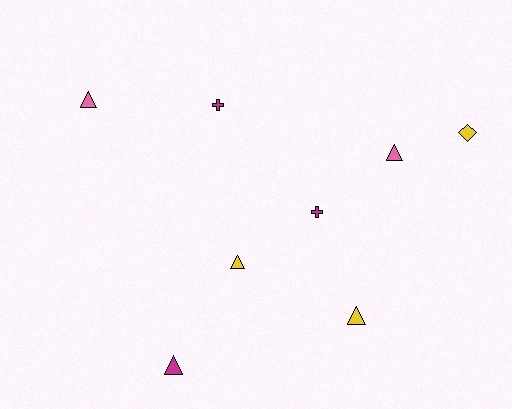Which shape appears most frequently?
Triangle, with 5 objects.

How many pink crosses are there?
There are no pink crosses.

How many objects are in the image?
There are 8 objects.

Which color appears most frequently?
Magenta, with 3 objects.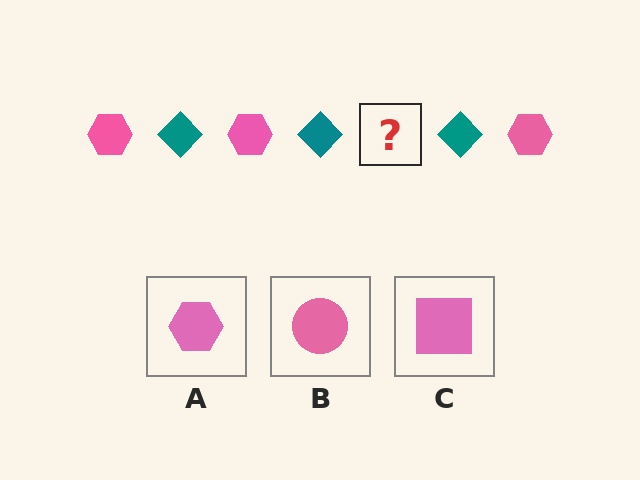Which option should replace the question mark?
Option A.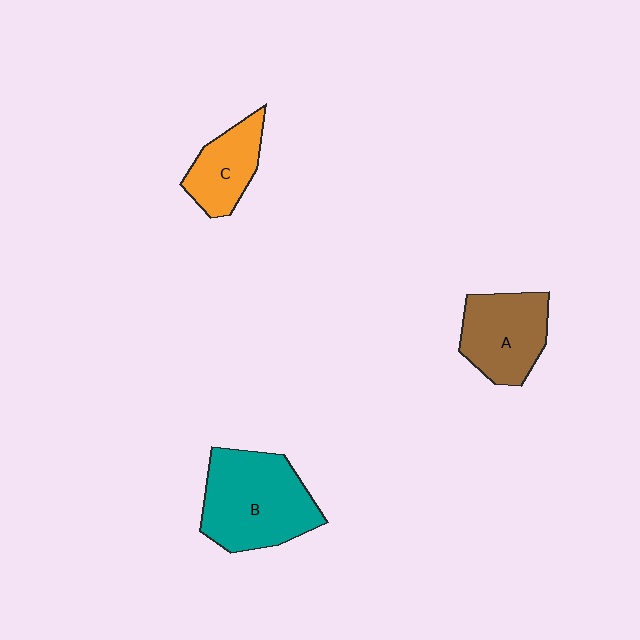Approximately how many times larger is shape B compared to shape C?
Approximately 1.9 times.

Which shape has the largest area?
Shape B (teal).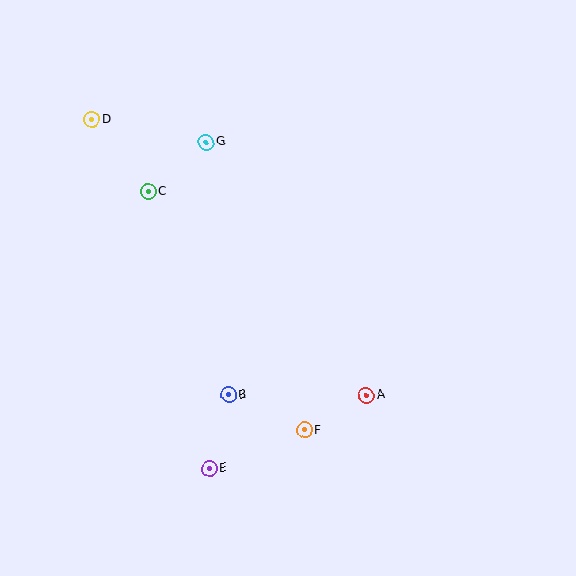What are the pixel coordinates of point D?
Point D is at (92, 119).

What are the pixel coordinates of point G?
Point G is at (206, 142).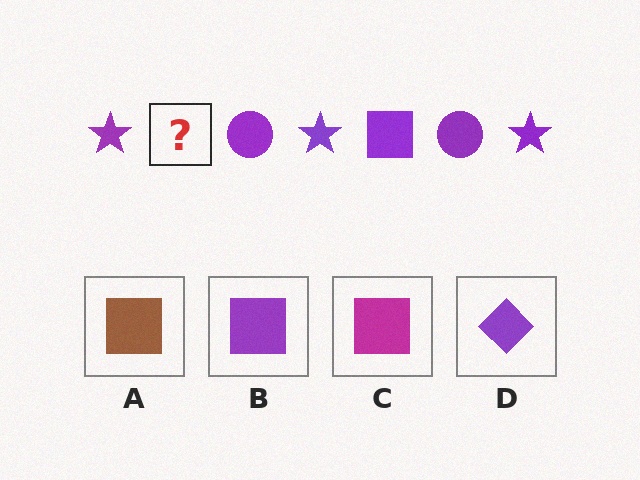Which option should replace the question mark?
Option B.